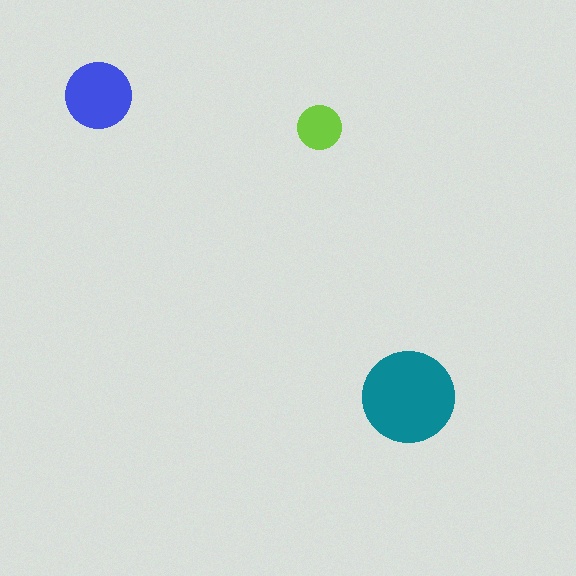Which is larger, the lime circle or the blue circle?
The blue one.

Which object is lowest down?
The teal circle is bottommost.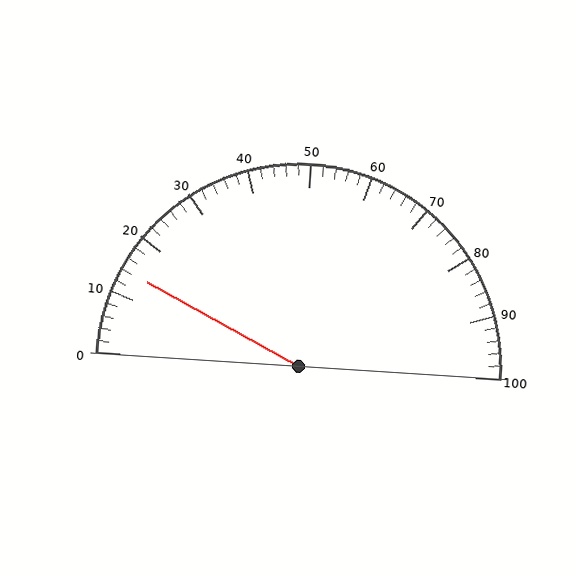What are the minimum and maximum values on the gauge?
The gauge ranges from 0 to 100.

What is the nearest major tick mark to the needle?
The nearest major tick mark is 10.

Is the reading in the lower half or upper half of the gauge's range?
The reading is in the lower half of the range (0 to 100).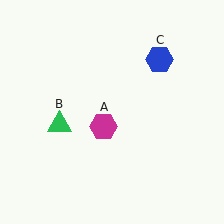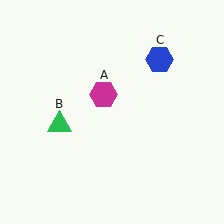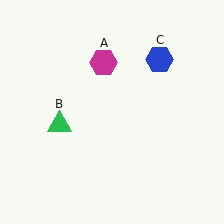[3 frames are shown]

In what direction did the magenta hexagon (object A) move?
The magenta hexagon (object A) moved up.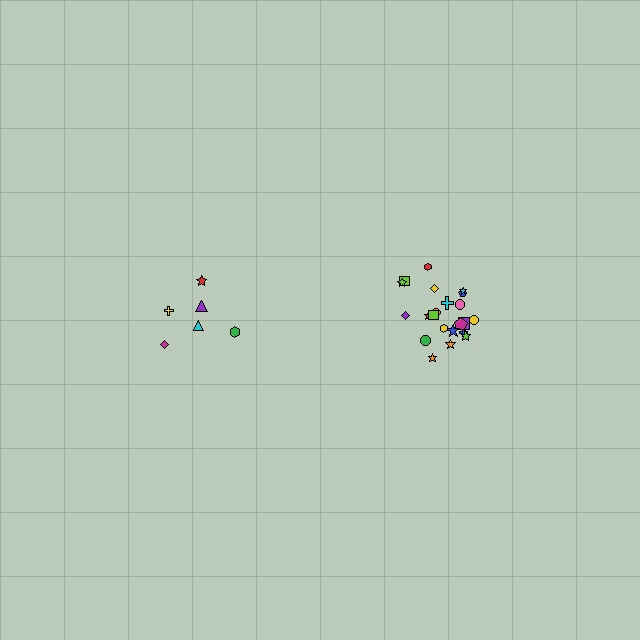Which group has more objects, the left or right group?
The right group.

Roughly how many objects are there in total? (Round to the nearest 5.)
Roughly 30 objects in total.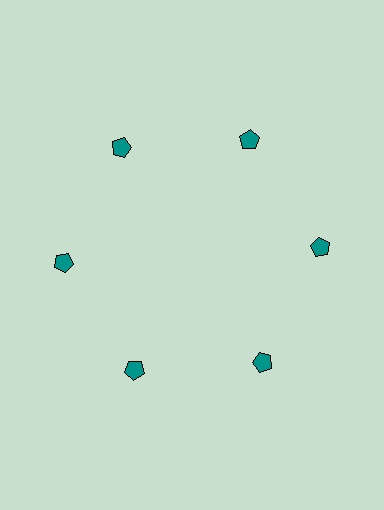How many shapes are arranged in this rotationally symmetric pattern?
There are 6 shapes, arranged in 6 groups of 1.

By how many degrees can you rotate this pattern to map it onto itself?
The pattern maps onto itself every 60 degrees of rotation.